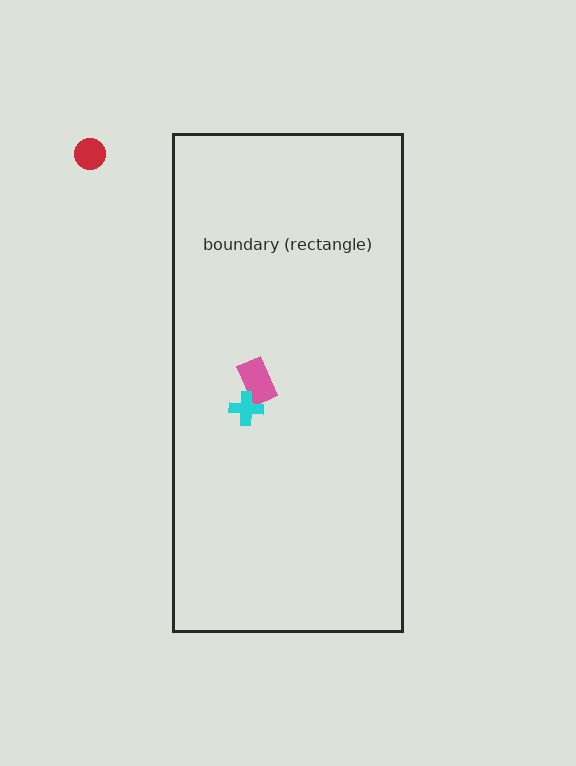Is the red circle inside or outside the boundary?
Outside.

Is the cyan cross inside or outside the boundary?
Inside.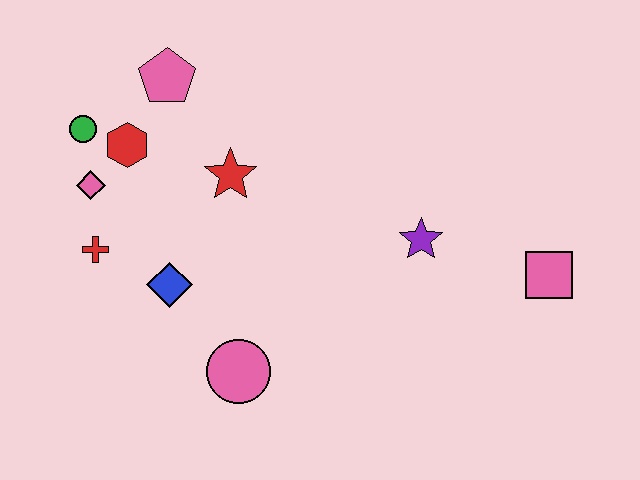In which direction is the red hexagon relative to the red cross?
The red hexagon is above the red cross.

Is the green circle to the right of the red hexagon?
No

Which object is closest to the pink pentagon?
The red hexagon is closest to the pink pentagon.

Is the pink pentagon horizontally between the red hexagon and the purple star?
Yes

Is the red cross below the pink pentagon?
Yes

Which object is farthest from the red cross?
The pink square is farthest from the red cross.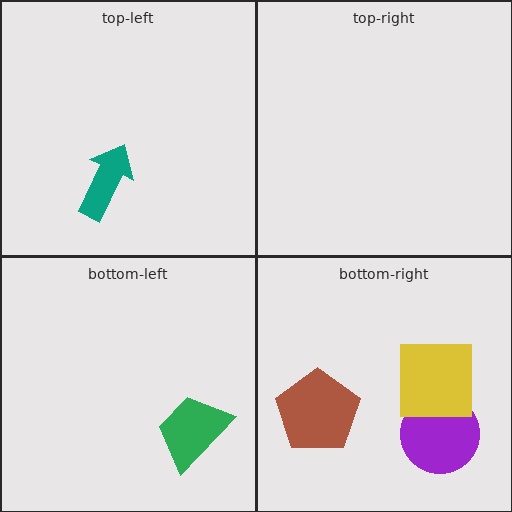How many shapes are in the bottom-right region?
3.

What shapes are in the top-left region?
The teal arrow.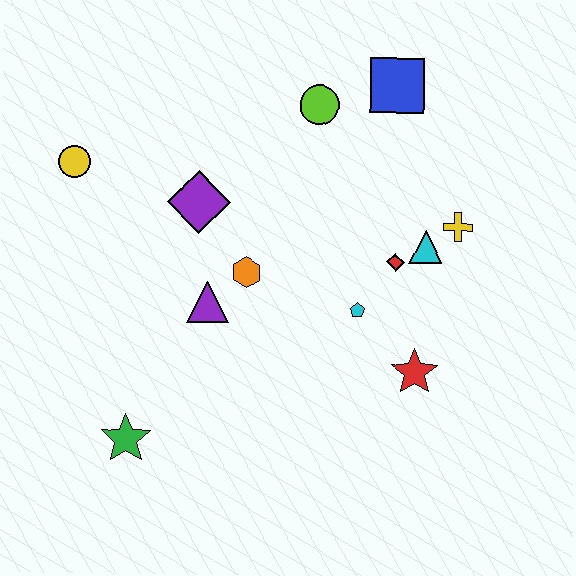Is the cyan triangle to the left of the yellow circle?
No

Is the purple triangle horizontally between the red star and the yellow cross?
No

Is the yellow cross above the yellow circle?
No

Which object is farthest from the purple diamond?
The red star is farthest from the purple diamond.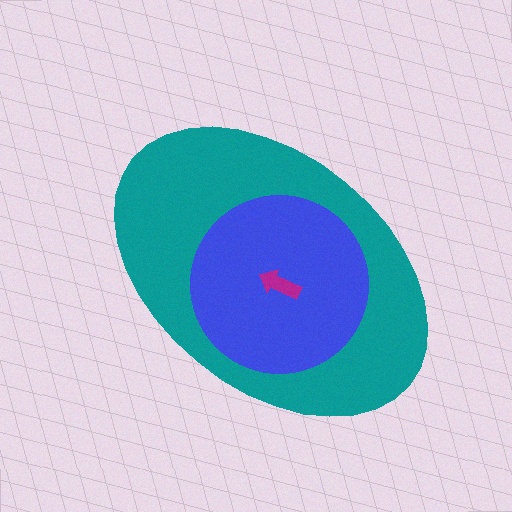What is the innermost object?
The magenta arrow.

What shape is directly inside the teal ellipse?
The blue circle.